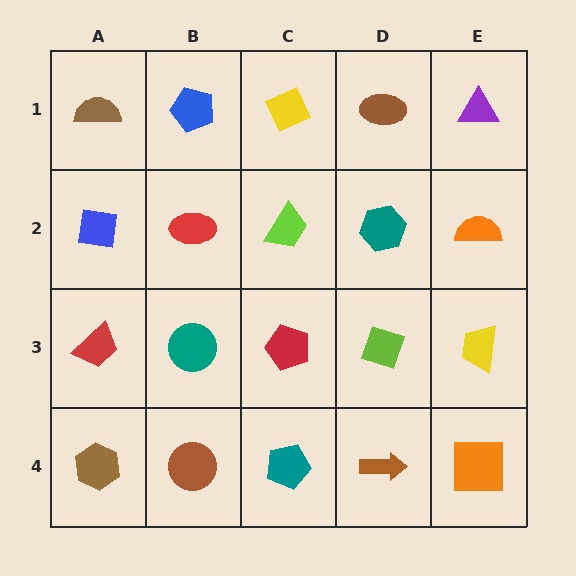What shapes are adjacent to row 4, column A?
A red trapezoid (row 3, column A), a brown circle (row 4, column B).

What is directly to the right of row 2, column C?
A teal hexagon.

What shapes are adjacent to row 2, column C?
A yellow diamond (row 1, column C), a red pentagon (row 3, column C), a red ellipse (row 2, column B), a teal hexagon (row 2, column D).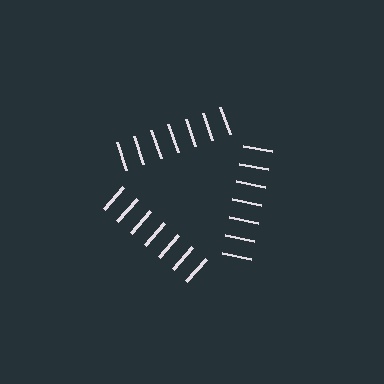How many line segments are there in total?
21 — 7 along each of the 3 edges.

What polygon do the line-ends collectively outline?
An illusory triangle — the line segments terminate on its edges but no continuous stroke is drawn.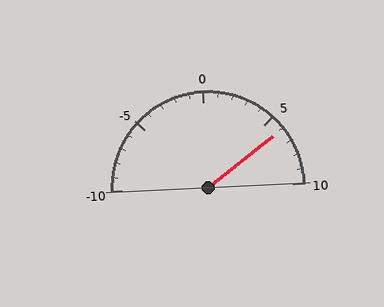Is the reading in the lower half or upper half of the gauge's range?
The reading is in the upper half of the range (-10 to 10).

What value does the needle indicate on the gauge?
The needle indicates approximately 6.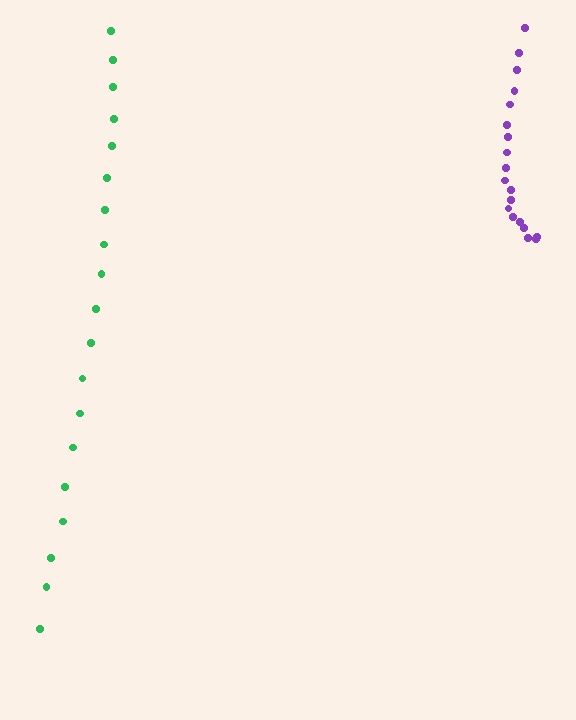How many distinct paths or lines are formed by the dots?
There are 2 distinct paths.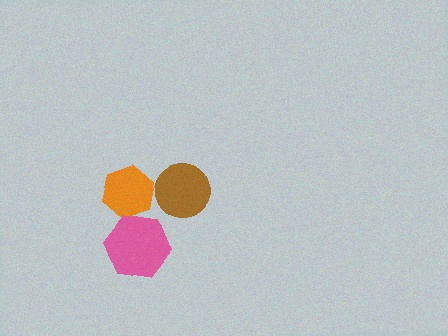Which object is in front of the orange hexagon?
The pink hexagon is in front of the orange hexagon.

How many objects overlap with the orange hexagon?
1 object overlaps with the orange hexagon.